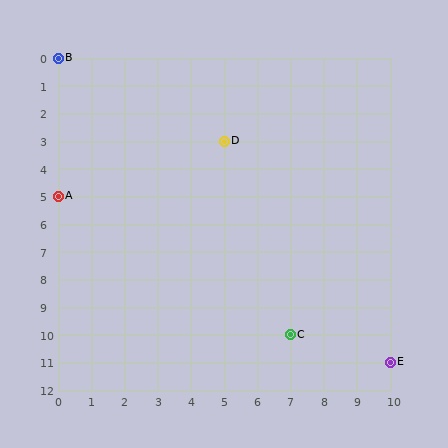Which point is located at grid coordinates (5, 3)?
Point D is at (5, 3).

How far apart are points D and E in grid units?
Points D and E are 5 columns and 8 rows apart (about 9.4 grid units diagonally).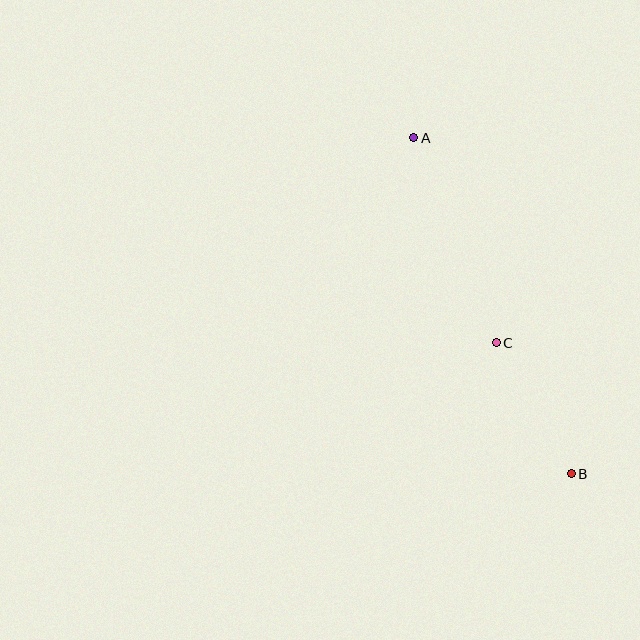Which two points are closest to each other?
Points B and C are closest to each other.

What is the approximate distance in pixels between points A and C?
The distance between A and C is approximately 221 pixels.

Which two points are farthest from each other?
Points A and B are farthest from each other.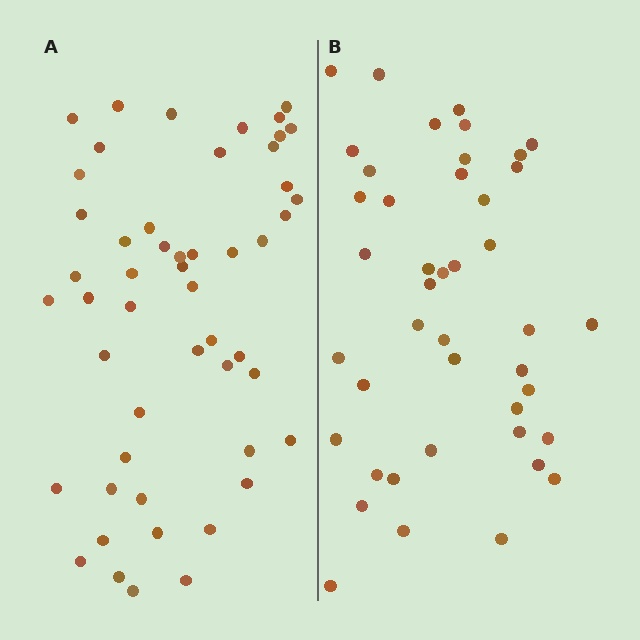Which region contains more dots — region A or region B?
Region A (the left region) has more dots.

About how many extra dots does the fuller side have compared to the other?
Region A has roughly 8 or so more dots than region B.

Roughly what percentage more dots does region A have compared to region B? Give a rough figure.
About 20% more.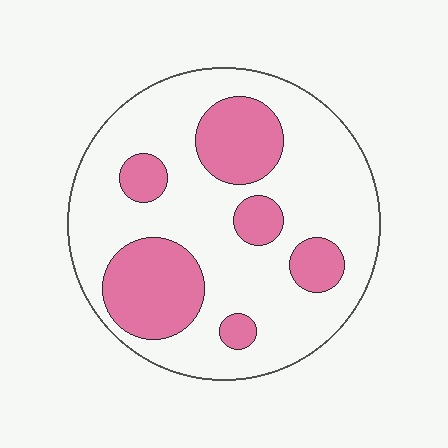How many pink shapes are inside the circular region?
6.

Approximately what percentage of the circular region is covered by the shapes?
Approximately 30%.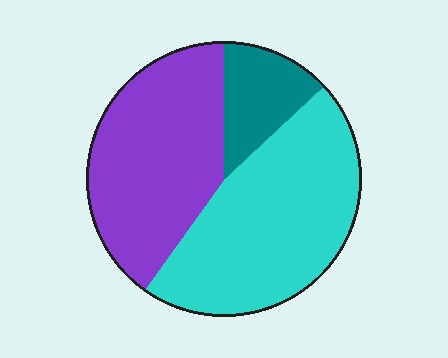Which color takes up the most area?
Cyan, at roughly 45%.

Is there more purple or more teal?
Purple.